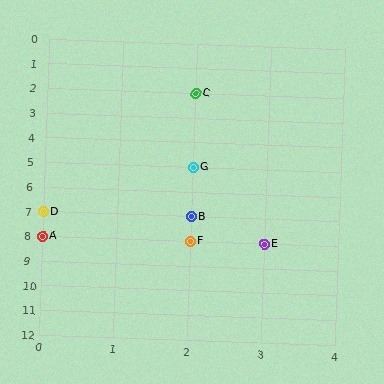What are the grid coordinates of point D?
Point D is at grid coordinates (0, 7).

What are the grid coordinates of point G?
Point G is at grid coordinates (2, 5).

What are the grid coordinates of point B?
Point B is at grid coordinates (2, 7).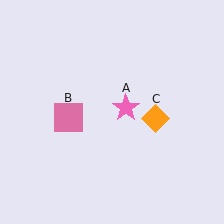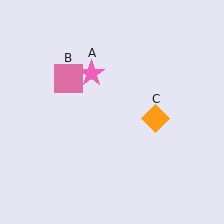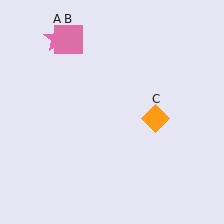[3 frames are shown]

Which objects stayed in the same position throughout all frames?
Orange diamond (object C) remained stationary.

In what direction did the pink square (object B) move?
The pink square (object B) moved up.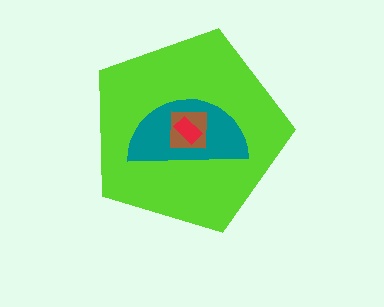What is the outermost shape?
The lime pentagon.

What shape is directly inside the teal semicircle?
The brown square.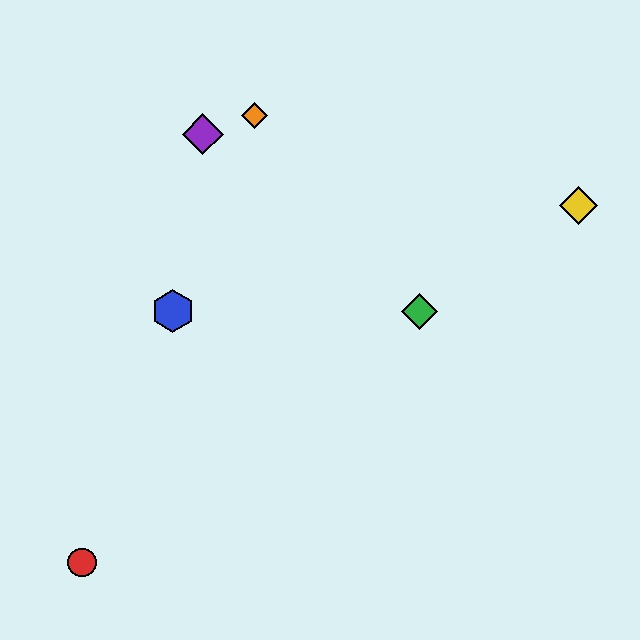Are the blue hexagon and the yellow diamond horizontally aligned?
No, the blue hexagon is at y≈311 and the yellow diamond is at y≈206.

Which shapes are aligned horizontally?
The blue hexagon, the green diamond are aligned horizontally.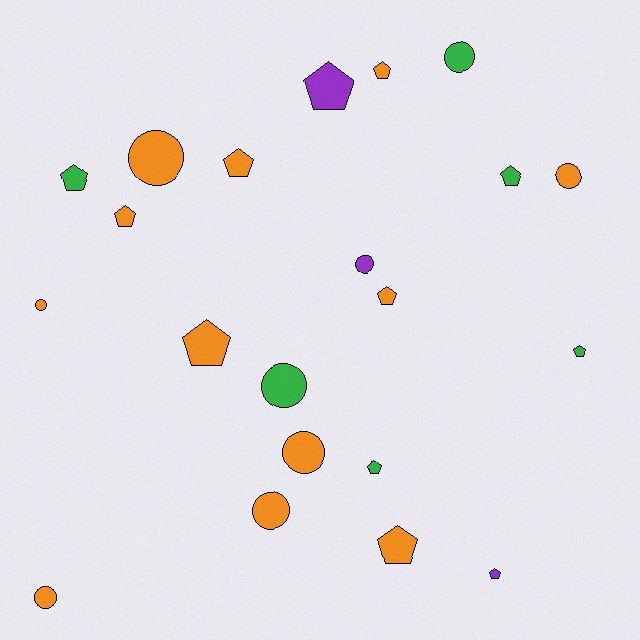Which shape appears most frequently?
Pentagon, with 12 objects.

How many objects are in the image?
There are 21 objects.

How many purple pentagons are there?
There are 2 purple pentagons.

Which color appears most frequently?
Orange, with 12 objects.